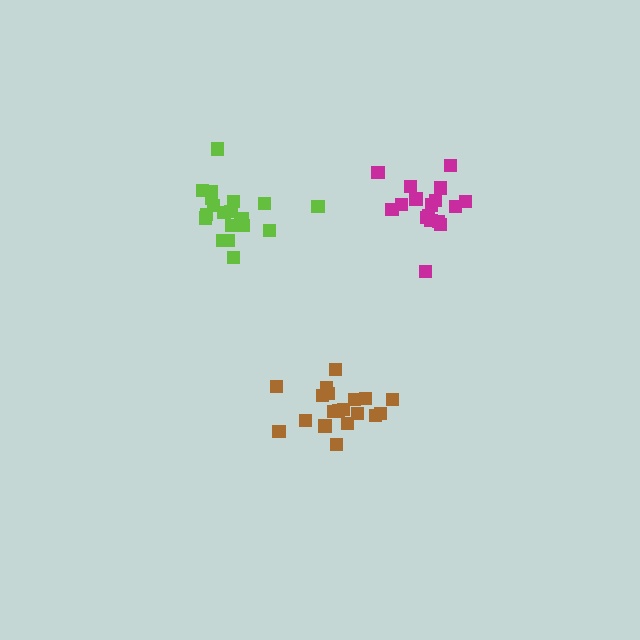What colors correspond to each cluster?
The clusters are colored: lime, brown, magenta.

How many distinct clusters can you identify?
There are 3 distinct clusters.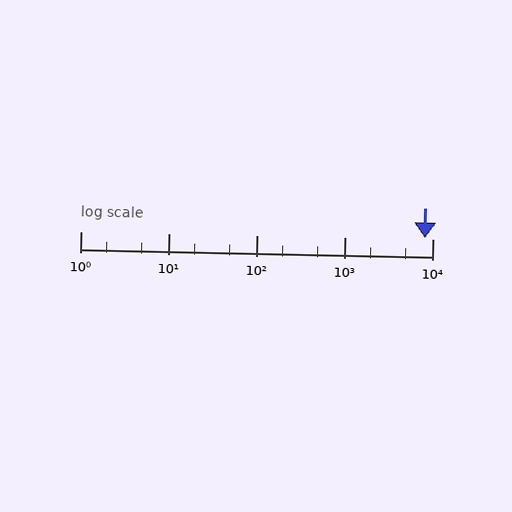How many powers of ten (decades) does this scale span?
The scale spans 4 decades, from 1 to 10000.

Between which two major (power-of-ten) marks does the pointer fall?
The pointer is between 1000 and 10000.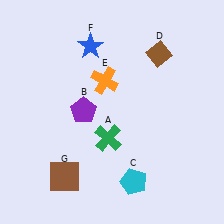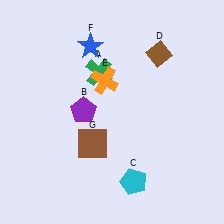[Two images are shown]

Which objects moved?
The objects that moved are: the green cross (A), the brown square (G).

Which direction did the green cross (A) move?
The green cross (A) moved up.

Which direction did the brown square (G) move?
The brown square (G) moved up.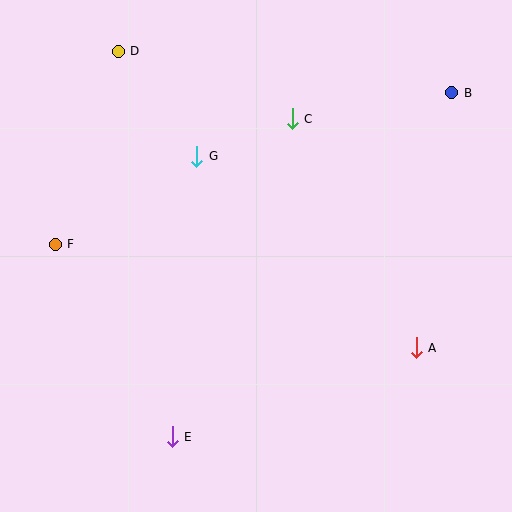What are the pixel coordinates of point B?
Point B is at (452, 93).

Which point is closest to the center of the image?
Point G at (197, 156) is closest to the center.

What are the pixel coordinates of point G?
Point G is at (197, 156).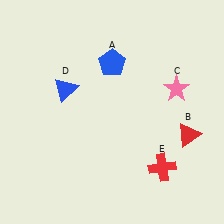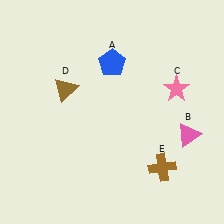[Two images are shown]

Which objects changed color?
B changed from red to pink. D changed from blue to brown. E changed from red to brown.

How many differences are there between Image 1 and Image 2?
There are 3 differences between the two images.